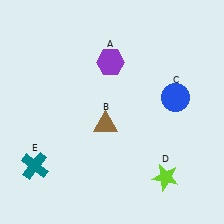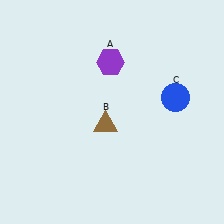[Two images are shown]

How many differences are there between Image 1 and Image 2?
There are 2 differences between the two images.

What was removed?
The teal cross (E), the lime star (D) were removed in Image 2.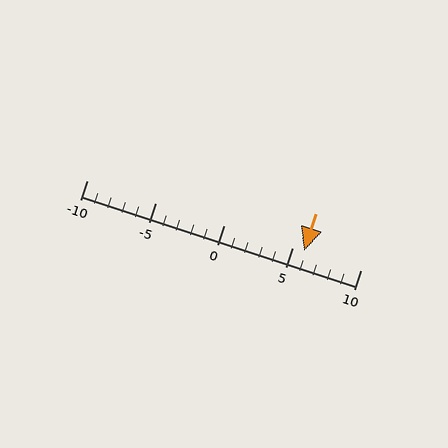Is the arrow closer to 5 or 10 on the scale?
The arrow is closer to 5.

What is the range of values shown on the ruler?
The ruler shows values from -10 to 10.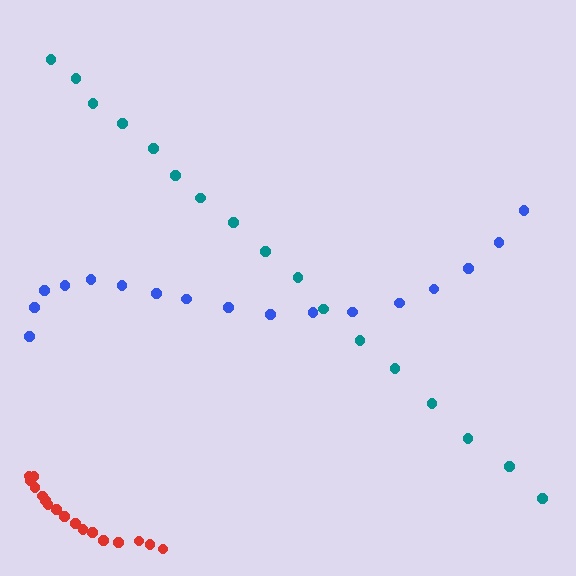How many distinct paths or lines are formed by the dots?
There are 3 distinct paths.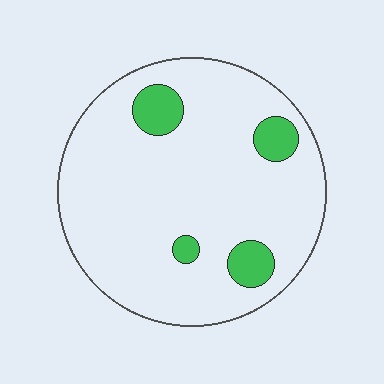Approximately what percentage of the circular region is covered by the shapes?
Approximately 10%.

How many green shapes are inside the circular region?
4.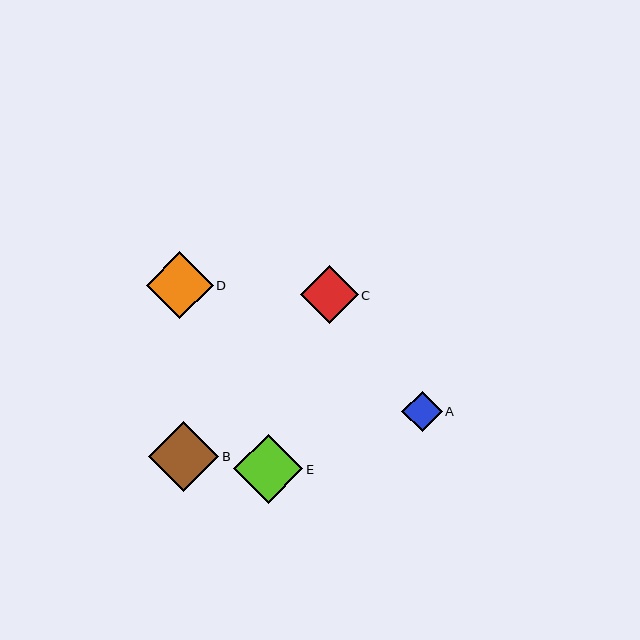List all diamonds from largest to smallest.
From largest to smallest: B, E, D, C, A.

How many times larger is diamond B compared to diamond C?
Diamond B is approximately 1.2 times the size of diamond C.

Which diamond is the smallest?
Diamond A is the smallest with a size of approximately 41 pixels.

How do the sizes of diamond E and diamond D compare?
Diamond E and diamond D are approximately the same size.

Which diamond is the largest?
Diamond B is the largest with a size of approximately 70 pixels.